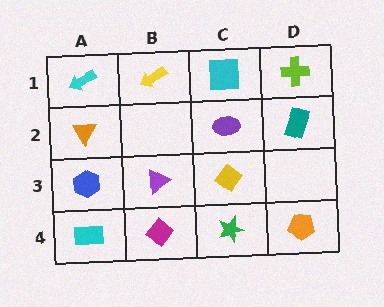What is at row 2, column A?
An orange triangle.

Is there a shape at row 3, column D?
No, that cell is empty.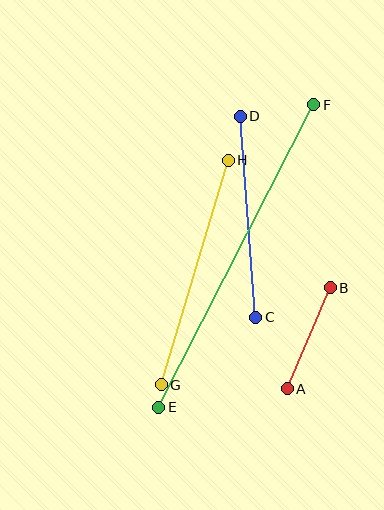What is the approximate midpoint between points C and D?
The midpoint is at approximately (248, 217) pixels.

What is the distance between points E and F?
The distance is approximately 340 pixels.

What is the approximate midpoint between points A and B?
The midpoint is at approximately (309, 338) pixels.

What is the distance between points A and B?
The distance is approximately 110 pixels.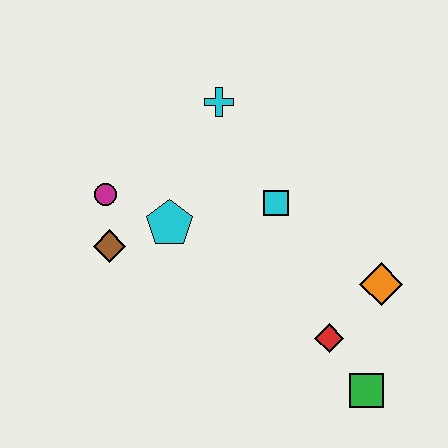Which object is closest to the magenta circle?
The brown diamond is closest to the magenta circle.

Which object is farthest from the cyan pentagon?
The green square is farthest from the cyan pentagon.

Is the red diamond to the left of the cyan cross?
No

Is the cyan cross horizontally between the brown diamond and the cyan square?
Yes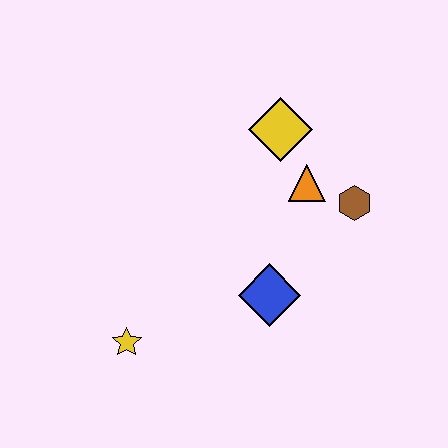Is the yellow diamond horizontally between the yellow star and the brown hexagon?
Yes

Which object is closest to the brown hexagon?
The orange triangle is closest to the brown hexagon.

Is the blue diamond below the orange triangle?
Yes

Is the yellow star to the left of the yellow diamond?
Yes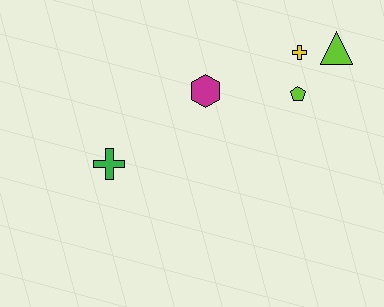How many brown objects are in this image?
There are no brown objects.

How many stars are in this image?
There are no stars.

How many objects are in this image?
There are 5 objects.